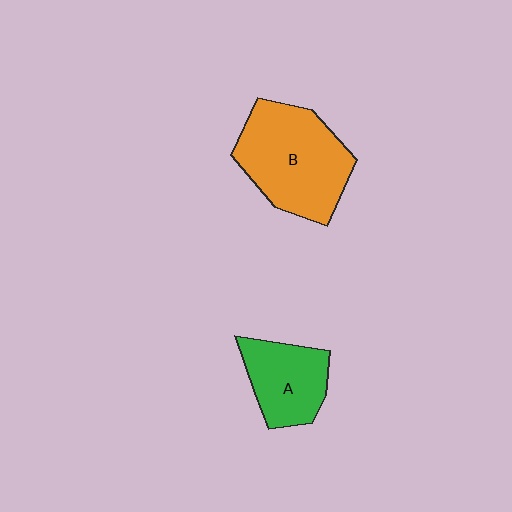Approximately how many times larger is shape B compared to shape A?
Approximately 1.7 times.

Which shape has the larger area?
Shape B (orange).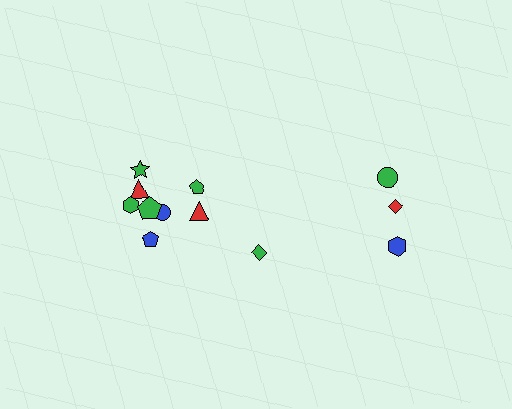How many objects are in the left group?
There are 8 objects.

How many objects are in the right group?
There are 4 objects.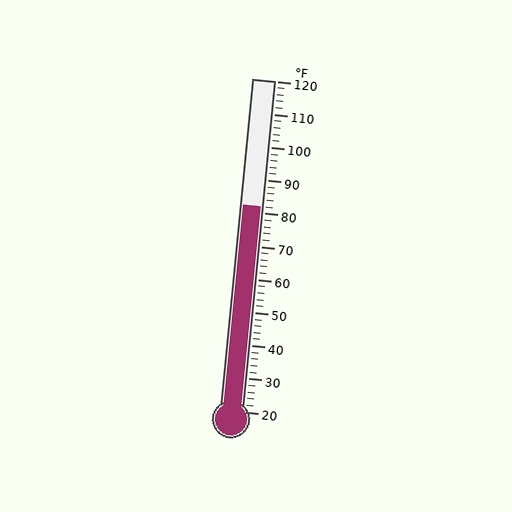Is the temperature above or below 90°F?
The temperature is below 90°F.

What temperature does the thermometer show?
The thermometer shows approximately 82°F.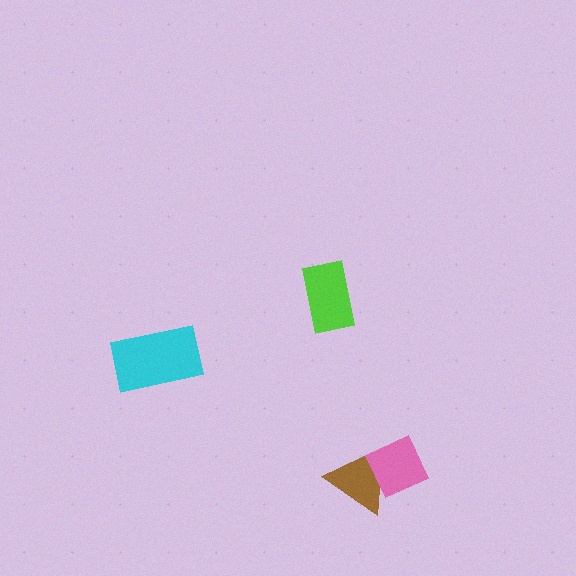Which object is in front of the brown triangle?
The pink diamond is in front of the brown triangle.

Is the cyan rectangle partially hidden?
No, no other shape covers it.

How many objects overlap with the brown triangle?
1 object overlaps with the brown triangle.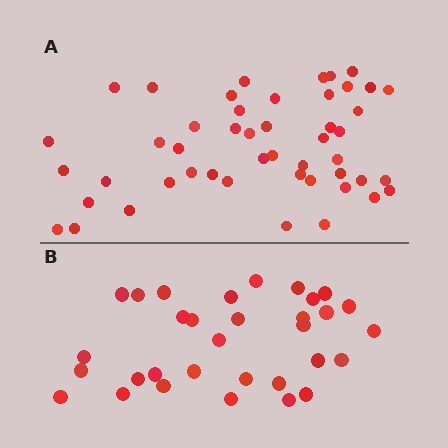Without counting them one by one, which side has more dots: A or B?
Region A (the top region) has more dots.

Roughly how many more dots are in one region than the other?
Region A has approximately 15 more dots than region B.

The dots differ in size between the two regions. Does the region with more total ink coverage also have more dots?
No. Region B has more total ink coverage because its dots are larger, but region A actually contains more individual dots. Total area can be misleading — the number of items is what matters here.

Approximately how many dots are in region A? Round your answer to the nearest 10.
About 50 dots. (The exact count is 48, which rounds to 50.)